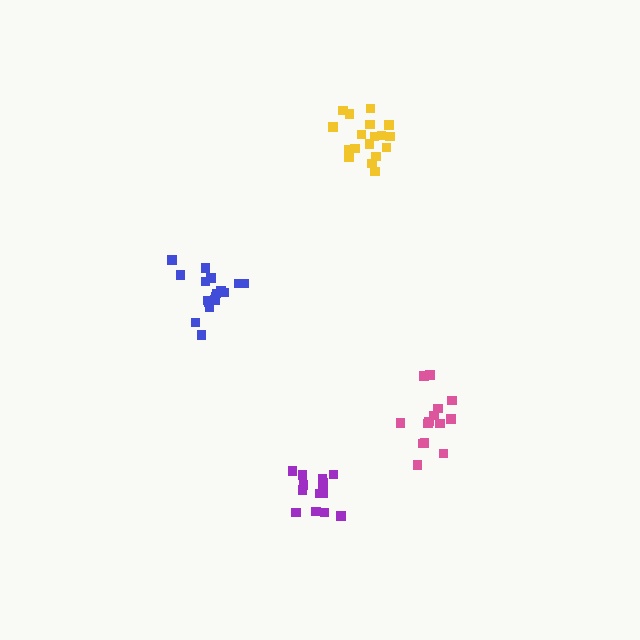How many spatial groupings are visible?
There are 4 spatial groupings.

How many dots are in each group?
Group 1: 18 dots, Group 2: 15 dots, Group 3: 19 dots, Group 4: 13 dots (65 total).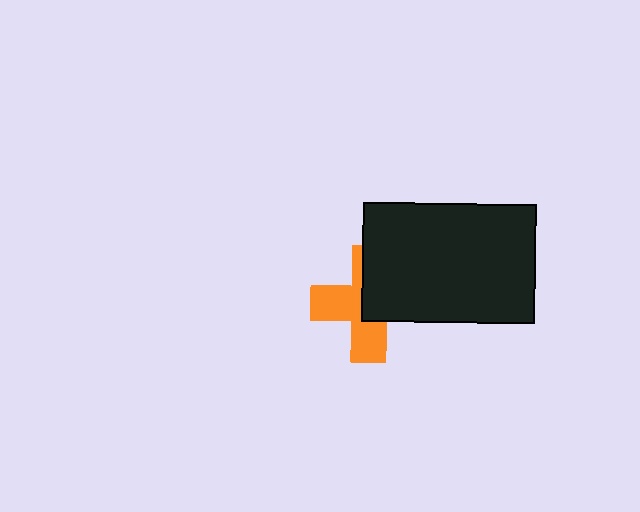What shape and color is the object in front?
The object in front is a black rectangle.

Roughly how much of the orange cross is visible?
About half of it is visible (roughly 51%).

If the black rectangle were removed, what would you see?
You would see the complete orange cross.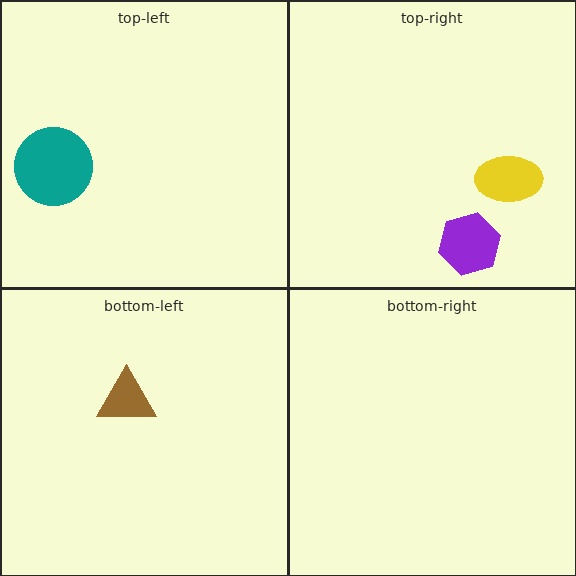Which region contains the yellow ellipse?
The top-right region.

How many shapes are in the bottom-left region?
1.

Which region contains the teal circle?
The top-left region.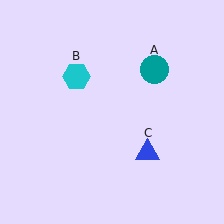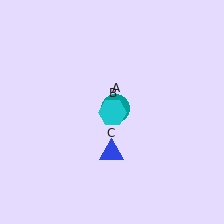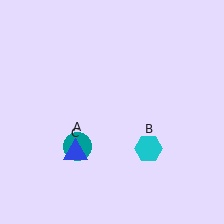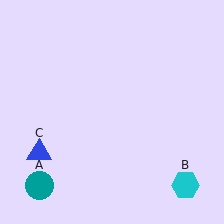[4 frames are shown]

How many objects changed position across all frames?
3 objects changed position: teal circle (object A), cyan hexagon (object B), blue triangle (object C).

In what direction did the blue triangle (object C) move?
The blue triangle (object C) moved left.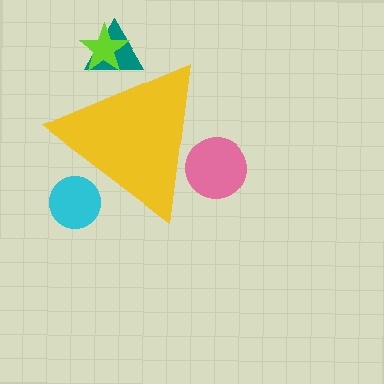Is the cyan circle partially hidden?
Yes, the cyan circle is partially hidden behind the yellow triangle.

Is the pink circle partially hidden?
Yes, the pink circle is partially hidden behind the yellow triangle.